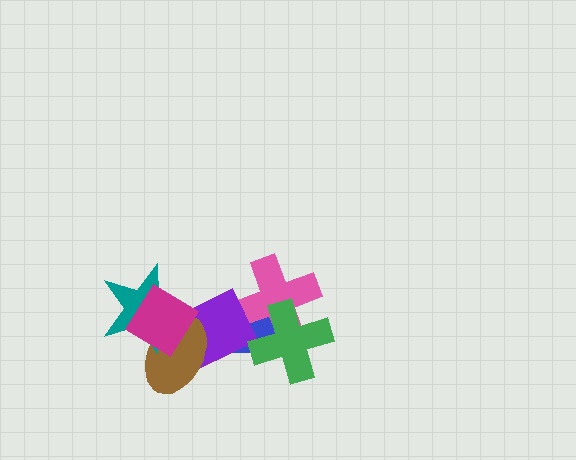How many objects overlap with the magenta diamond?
3 objects overlap with the magenta diamond.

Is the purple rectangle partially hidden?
Yes, it is partially covered by another shape.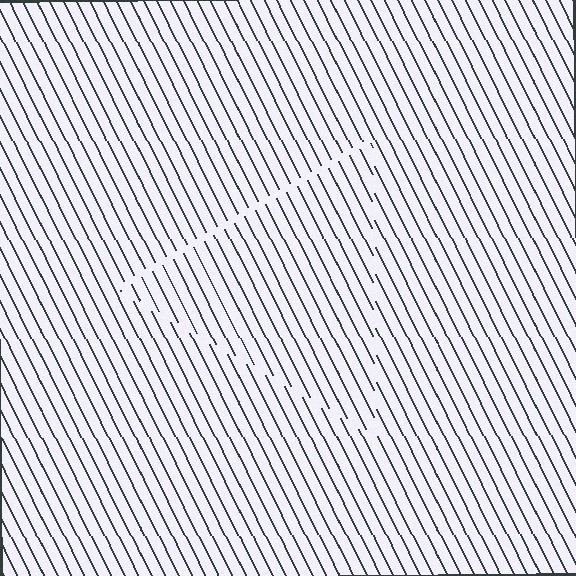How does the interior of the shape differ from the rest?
The interior of the shape contains the same grating, shifted by half a period — the contour is defined by the phase discontinuity where line-ends from the inner and outer gratings abut.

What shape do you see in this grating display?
An illusory triangle. The interior of the shape contains the same grating, shifted by half a period — the contour is defined by the phase discontinuity where line-ends from the inner and outer gratings abut.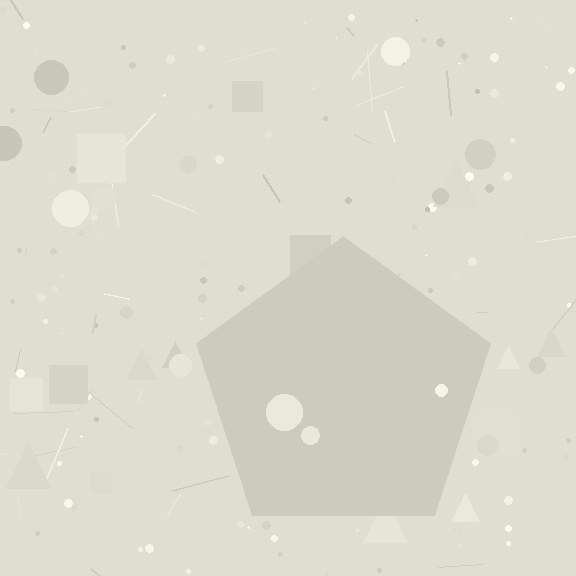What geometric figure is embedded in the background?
A pentagon is embedded in the background.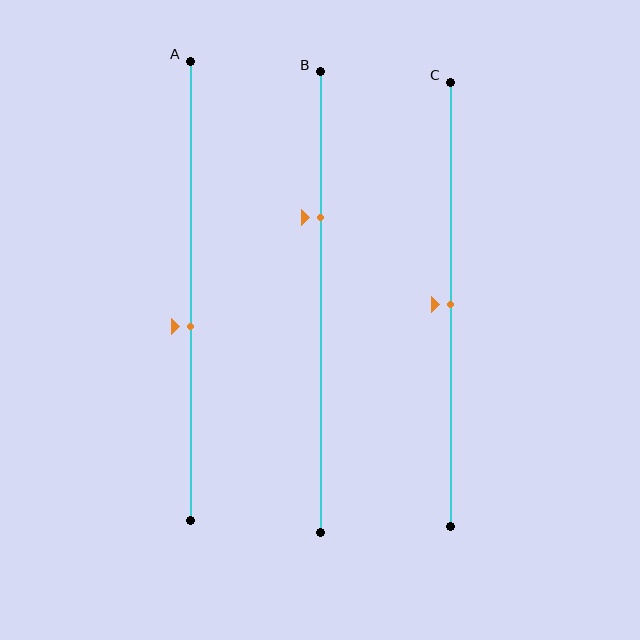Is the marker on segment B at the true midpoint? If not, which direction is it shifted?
No, the marker on segment B is shifted upward by about 18% of the segment length.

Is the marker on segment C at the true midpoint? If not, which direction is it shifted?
Yes, the marker on segment C is at the true midpoint.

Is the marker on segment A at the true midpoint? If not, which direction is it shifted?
No, the marker on segment A is shifted downward by about 8% of the segment length.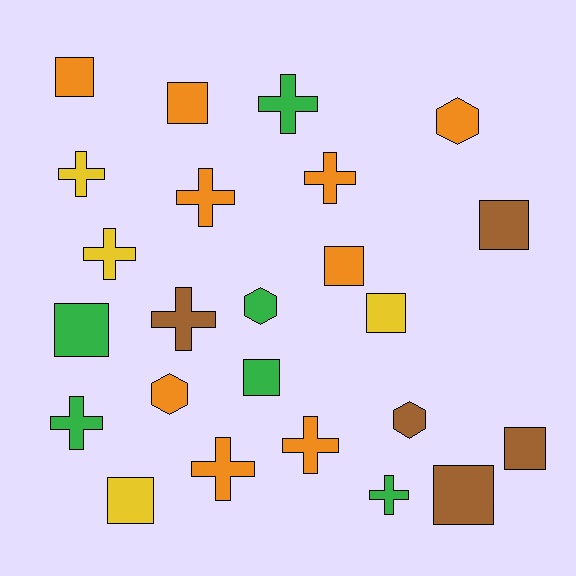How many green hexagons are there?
There is 1 green hexagon.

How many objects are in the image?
There are 24 objects.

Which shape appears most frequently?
Cross, with 10 objects.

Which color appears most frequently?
Orange, with 9 objects.